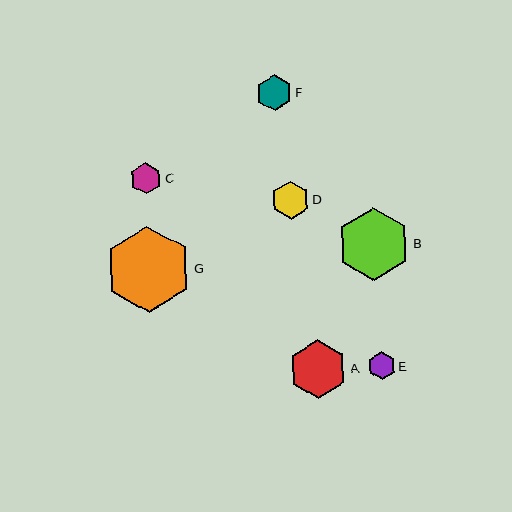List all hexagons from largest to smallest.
From largest to smallest: G, B, A, D, F, C, E.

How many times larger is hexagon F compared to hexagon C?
Hexagon F is approximately 1.2 times the size of hexagon C.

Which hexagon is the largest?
Hexagon G is the largest with a size of approximately 86 pixels.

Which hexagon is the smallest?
Hexagon E is the smallest with a size of approximately 27 pixels.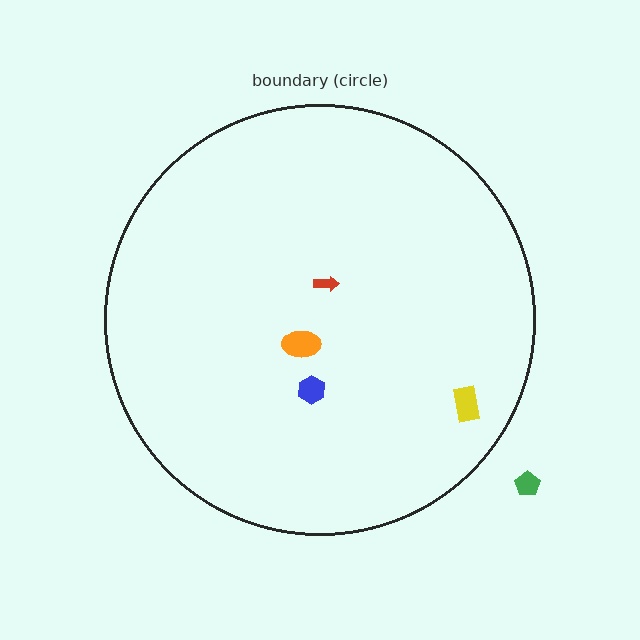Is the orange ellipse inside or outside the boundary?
Inside.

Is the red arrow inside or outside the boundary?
Inside.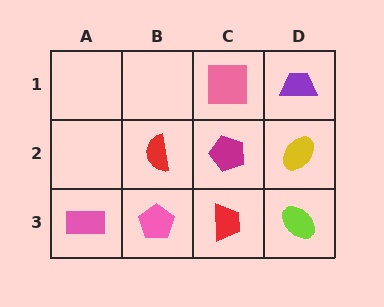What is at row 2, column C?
A magenta pentagon.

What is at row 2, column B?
A red semicircle.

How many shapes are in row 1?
2 shapes.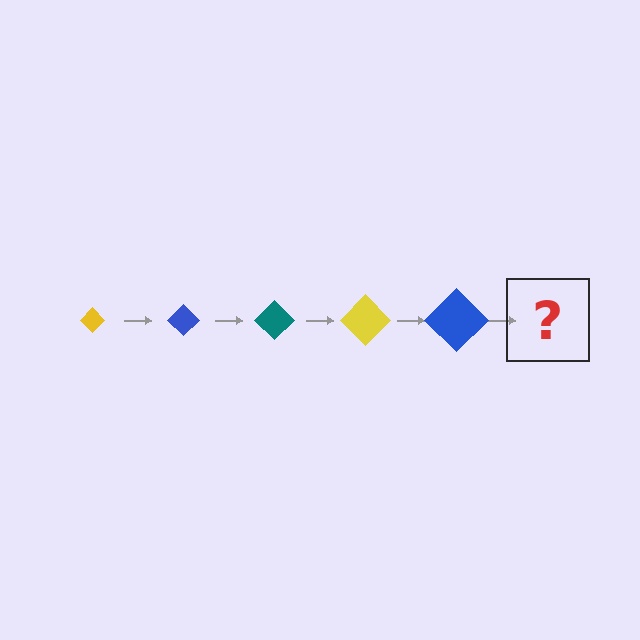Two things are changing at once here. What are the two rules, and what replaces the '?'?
The two rules are that the diamond grows larger each step and the color cycles through yellow, blue, and teal. The '?' should be a teal diamond, larger than the previous one.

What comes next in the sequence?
The next element should be a teal diamond, larger than the previous one.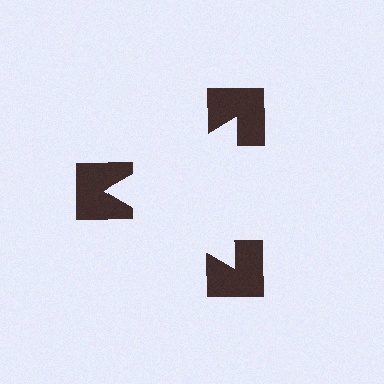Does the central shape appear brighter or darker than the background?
It typically appears slightly brighter than the background, even though no actual brightness change is drawn.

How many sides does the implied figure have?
3 sides.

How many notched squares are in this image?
There are 3 — one at each vertex of the illusory triangle.